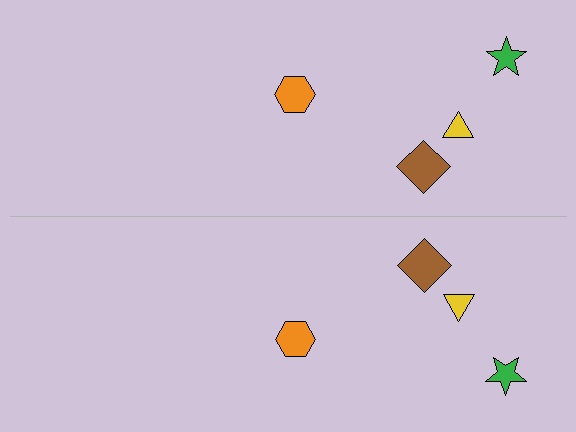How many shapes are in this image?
There are 8 shapes in this image.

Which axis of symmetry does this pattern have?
The pattern has a horizontal axis of symmetry running through the center of the image.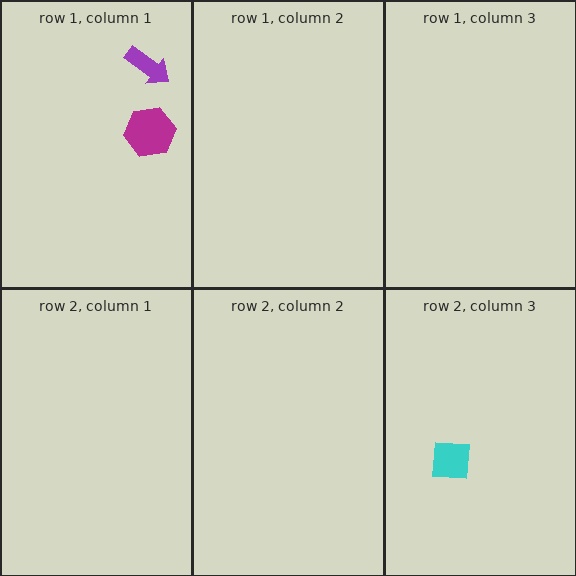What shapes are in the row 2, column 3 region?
The cyan square.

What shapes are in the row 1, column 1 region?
The magenta hexagon, the purple arrow.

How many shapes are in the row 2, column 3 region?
1.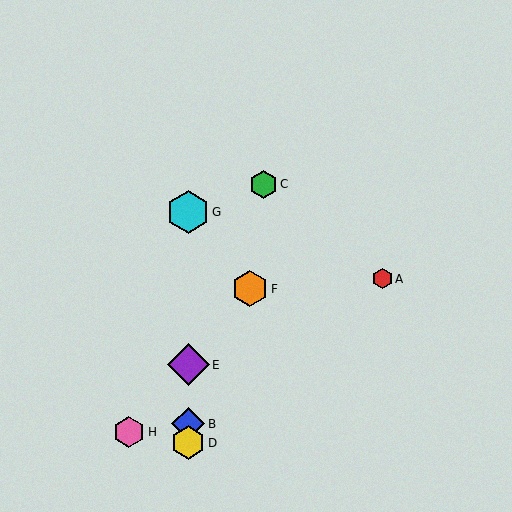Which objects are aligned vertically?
Objects B, D, E, G are aligned vertically.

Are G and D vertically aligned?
Yes, both are at x≈188.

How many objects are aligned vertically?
4 objects (B, D, E, G) are aligned vertically.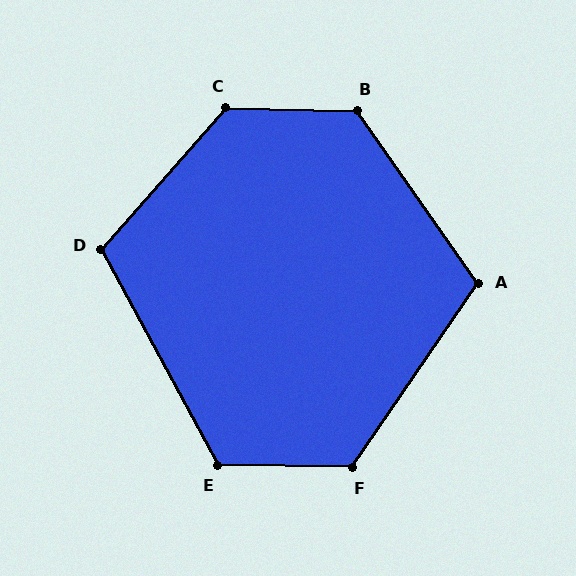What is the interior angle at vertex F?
Approximately 123 degrees (obtuse).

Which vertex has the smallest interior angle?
D, at approximately 110 degrees.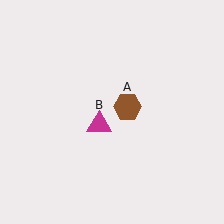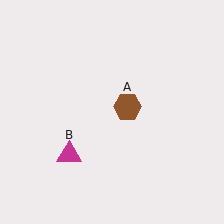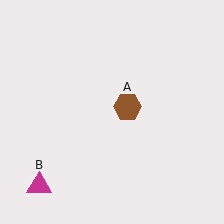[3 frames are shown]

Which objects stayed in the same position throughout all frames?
Brown hexagon (object A) remained stationary.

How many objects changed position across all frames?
1 object changed position: magenta triangle (object B).